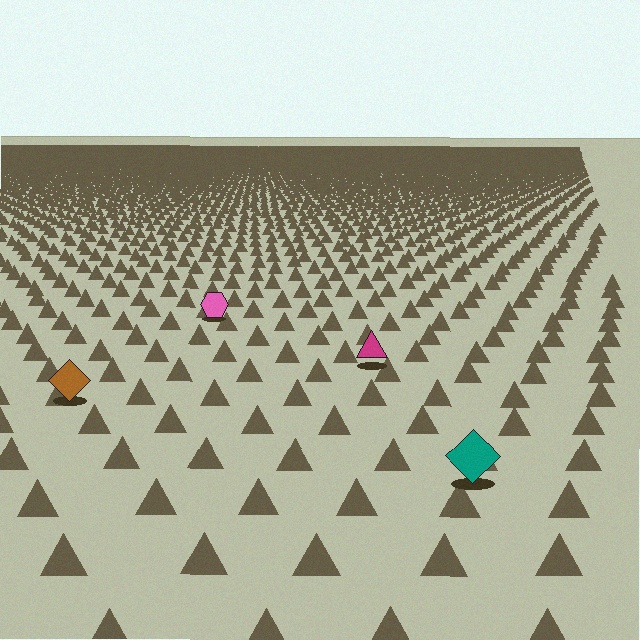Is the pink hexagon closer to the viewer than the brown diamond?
No. The brown diamond is closer — you can tell from the texture gradient: the ground texture is coarser near it.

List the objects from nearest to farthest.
From nearest to farthest: the teal diamond, the brown diamond, the magenta triangle, the pink hexagon.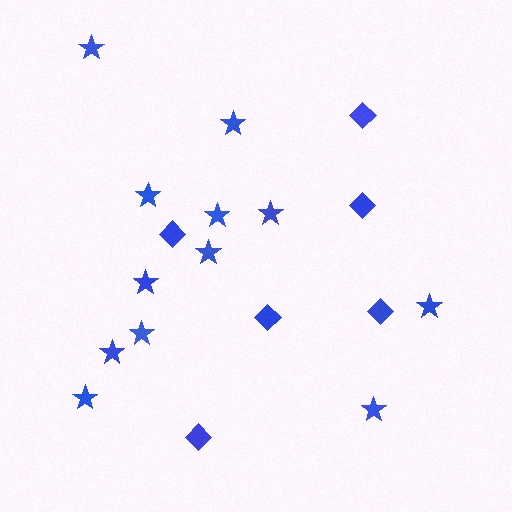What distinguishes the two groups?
There are 2 groups: one group of diamonds (6) and one group of stars (12).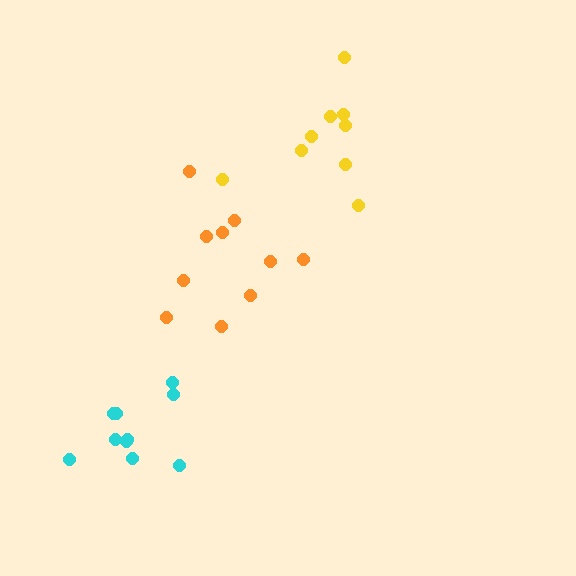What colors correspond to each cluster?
The clusters are colored: yellow, orange, cyan.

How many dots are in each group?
Group 1: 9 dots, Group 2: 10 dots, Group 3: 10 dots (29 total).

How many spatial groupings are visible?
There are 3 spatial groupings.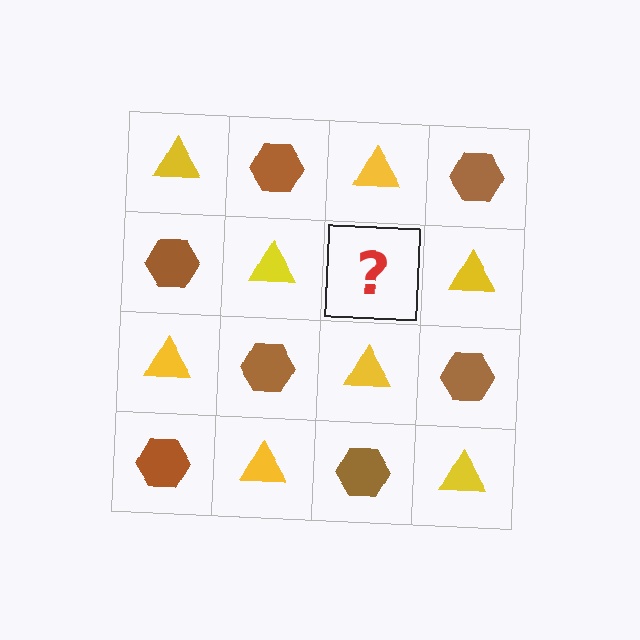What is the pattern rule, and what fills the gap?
The rule is that it alternates yellow triangle and brown hexagon in a checkerboard pattern. The gap should be filled with a brown hexagon.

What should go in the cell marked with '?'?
The missing cell should contain a brown hexagon.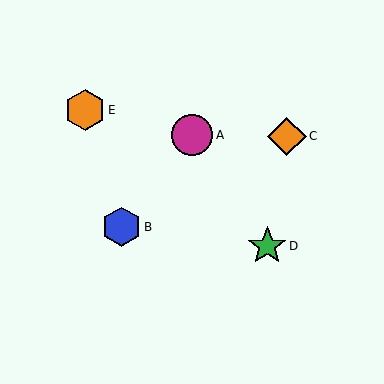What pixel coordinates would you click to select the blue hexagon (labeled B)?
Click at (122, 227) to select the blue hexagon B.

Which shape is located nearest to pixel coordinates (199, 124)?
The magenta circle (labeled A) at (192, 135) is nearest to that location.